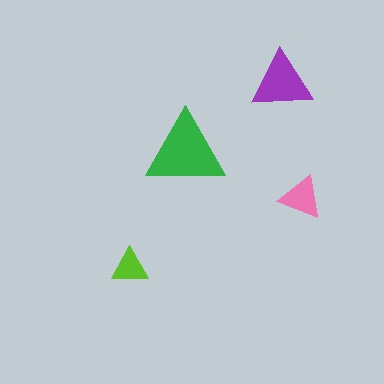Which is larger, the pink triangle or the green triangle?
The green one.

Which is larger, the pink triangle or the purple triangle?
The purple one.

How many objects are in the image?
There are 4 objects in the image.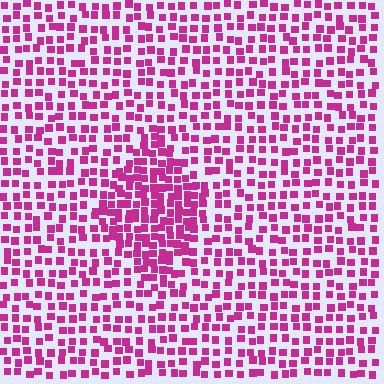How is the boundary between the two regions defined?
The boundary is defined by a change in element density (approximately 1.8x ratio). All elements are the same color, size, and shape.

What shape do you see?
I see a diamond.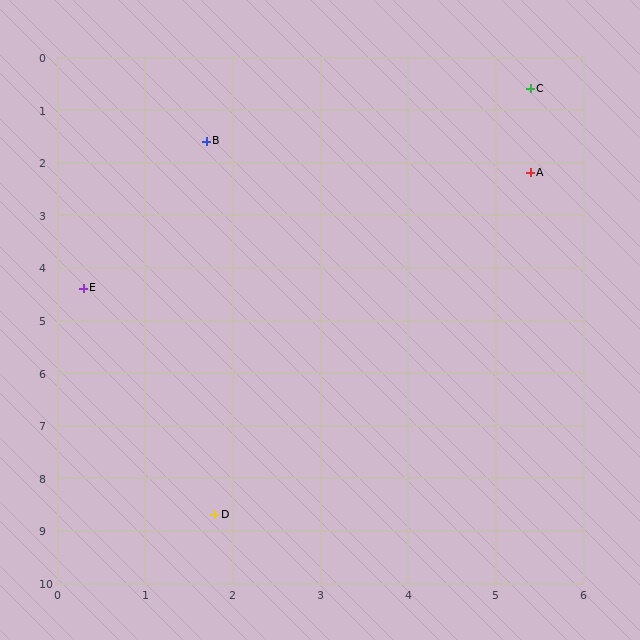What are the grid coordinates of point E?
Point E is at approximately (0.3, 4.4).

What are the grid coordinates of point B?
Point B is at approximately (1.7, 1.6).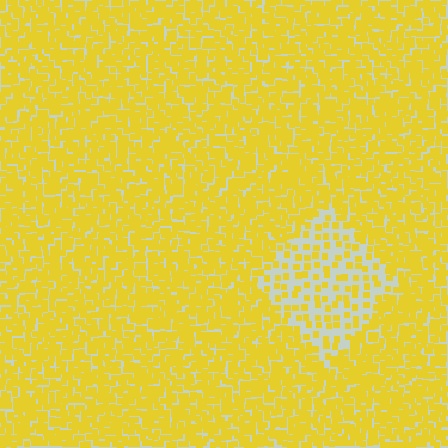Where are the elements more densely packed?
The elements are more densely packed outside the diamond boundary.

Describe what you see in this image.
The image contains small yellow elements arranged at two different densities. A diamond-shaped region is visible where the elements are less densely packed than the surrounding area.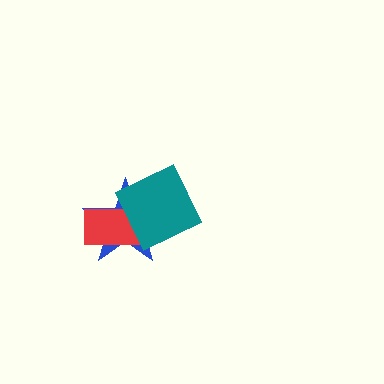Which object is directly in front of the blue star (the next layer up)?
The red rectangle is directly in front of the blue star.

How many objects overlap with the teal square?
2 objects overlap with the teal square.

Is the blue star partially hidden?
Yes, it is partially covered by another shape.